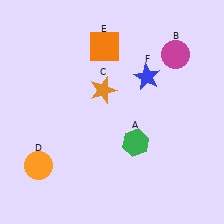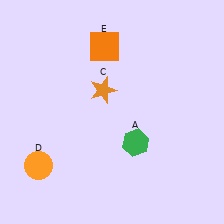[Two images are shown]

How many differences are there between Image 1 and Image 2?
There are 2 differences between the two images.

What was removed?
The blue star (F), the magenta circle (B) were removed in Image 2.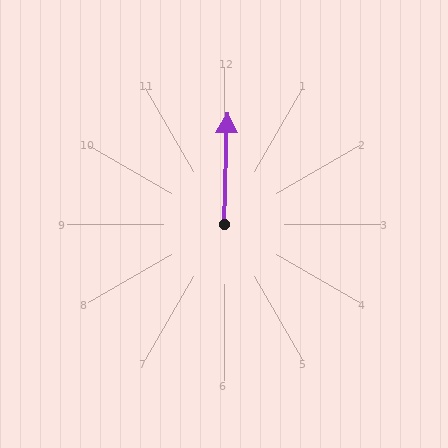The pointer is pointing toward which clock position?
Roughly 12 o'clock.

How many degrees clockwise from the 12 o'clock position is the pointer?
Approximately 2 degrees.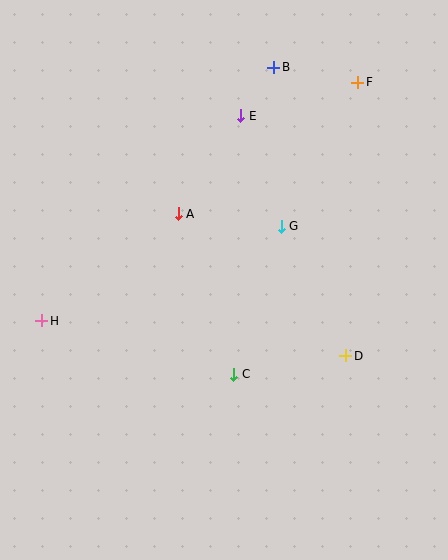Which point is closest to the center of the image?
Point G at (281, 226) is closest to the center.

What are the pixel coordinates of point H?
Point H is at (42, 321).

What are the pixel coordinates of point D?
Point D is at (346, 356).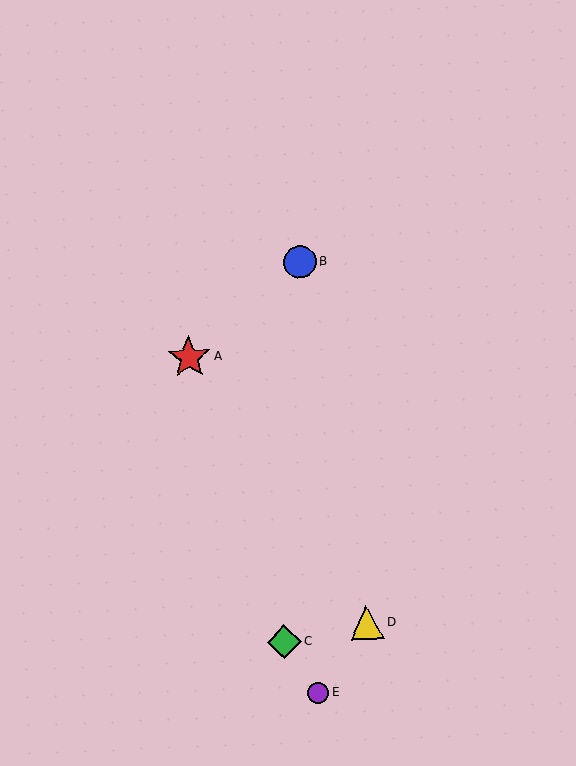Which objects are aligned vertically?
Objects B, E are aligned vertically.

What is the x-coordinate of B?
Object B is at x≈300.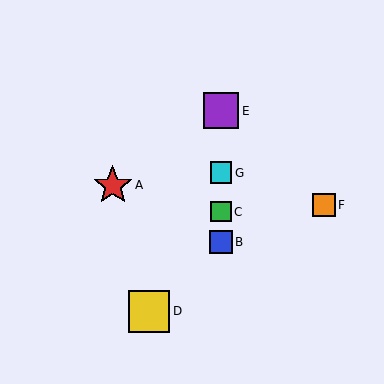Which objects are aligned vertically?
Objects B, C, E, G are aligned vertically.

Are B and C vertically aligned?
Yes, both are at x≈221.